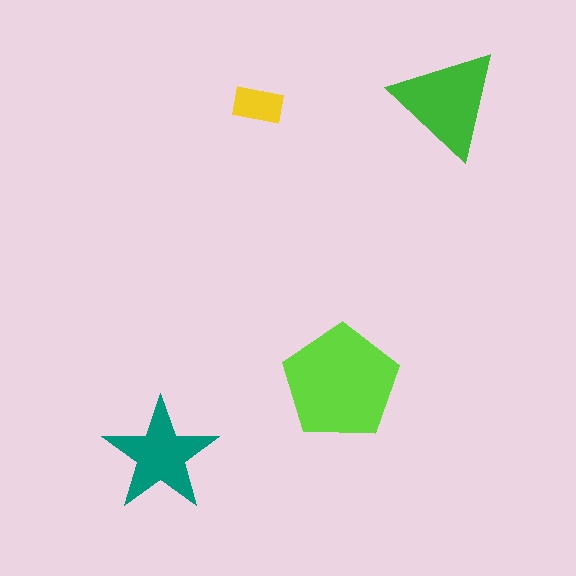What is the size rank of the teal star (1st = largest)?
3rd.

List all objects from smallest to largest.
The yellow rectangle, the teal star, the green triangle, the lime pentagon.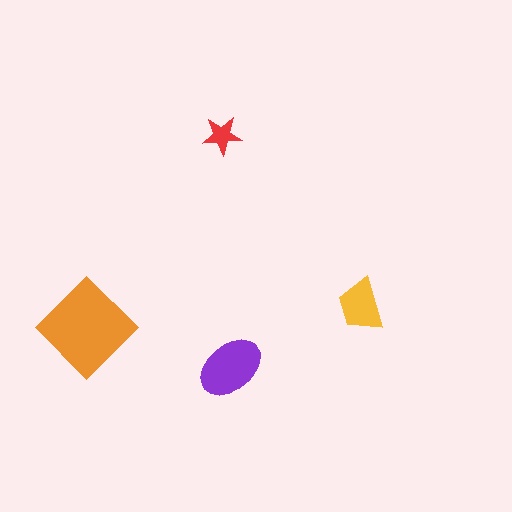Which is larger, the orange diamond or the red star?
The orange diamond.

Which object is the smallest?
The red star.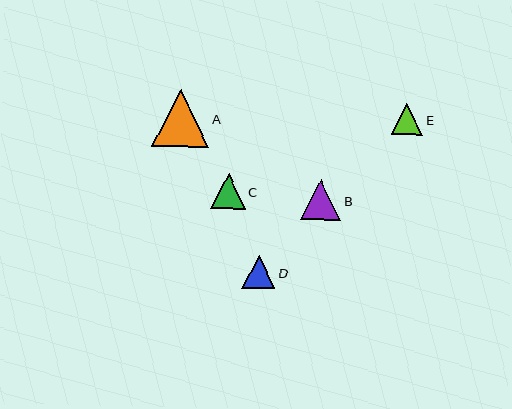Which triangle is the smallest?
Triangle E is the smallest with a size of approximately 32 pixels.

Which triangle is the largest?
Triangle A is the largest with a size of approximately 57 pixels.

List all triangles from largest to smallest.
From largest to smallest: A, B, C, D, E.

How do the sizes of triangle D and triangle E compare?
Triangle D and triangle E are approximately the same size.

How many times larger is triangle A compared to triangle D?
Triangle A is approximately 1.7 times the size of triangle D.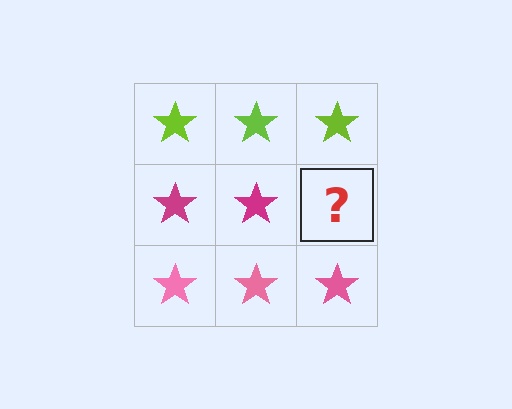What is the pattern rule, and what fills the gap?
The rule is that each row has a consistent color. The gap should be filled with a magenta star.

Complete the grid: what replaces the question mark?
The question mark should be replaced with a magenta star.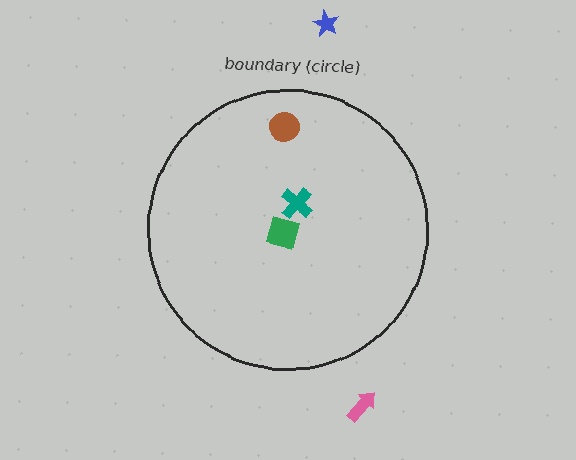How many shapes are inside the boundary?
3 inside, 2 outside.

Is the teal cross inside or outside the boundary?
Inside.